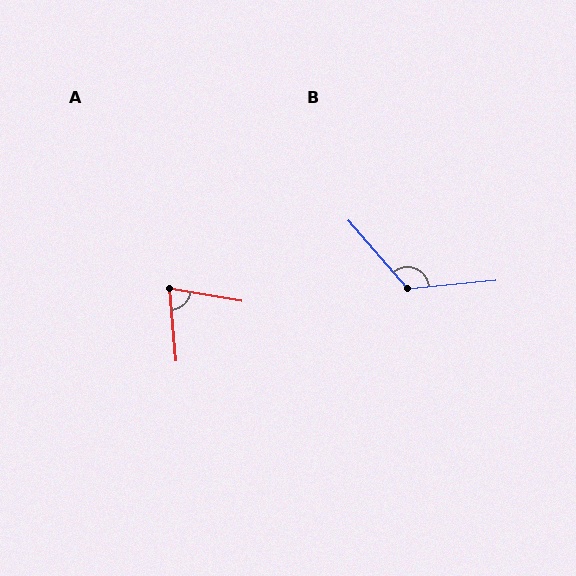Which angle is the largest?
B, at approximately 125 degrees.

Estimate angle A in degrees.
Approximately 75 degrees.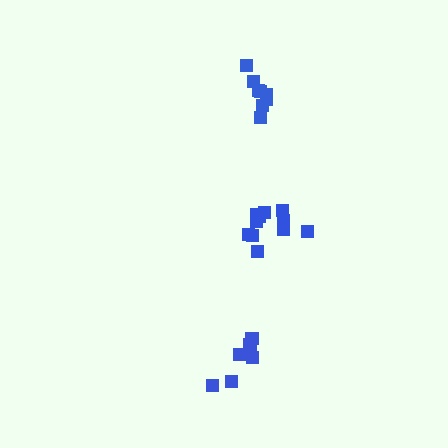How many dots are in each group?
Group 1: 8 dots, Group 2: 11 dots, Group 3: 7 dots (26 total).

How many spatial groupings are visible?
There are 3 spatial groupings.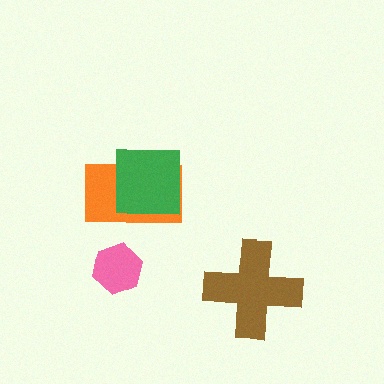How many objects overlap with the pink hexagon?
0 objects overlap with the pink hexagon.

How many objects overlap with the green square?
1 object overlaps with the green square.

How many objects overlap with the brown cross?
0 objects overlap with the brown cross.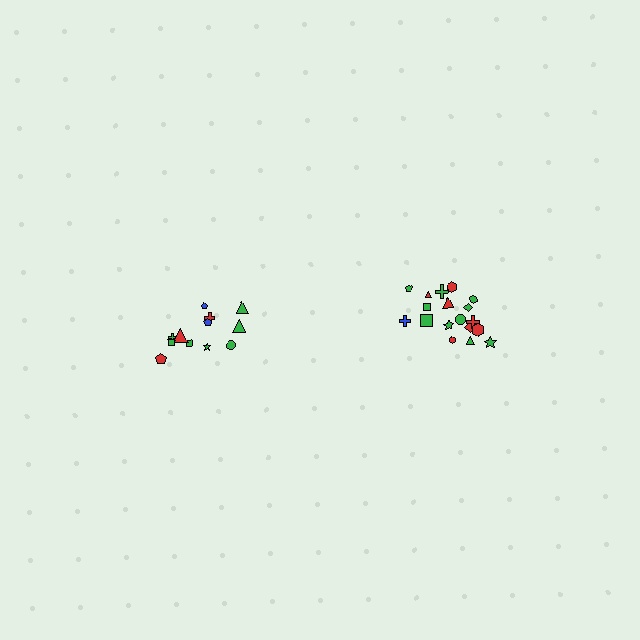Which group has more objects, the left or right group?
The right group.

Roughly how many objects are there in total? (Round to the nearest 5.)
Roughly 30 objects in total.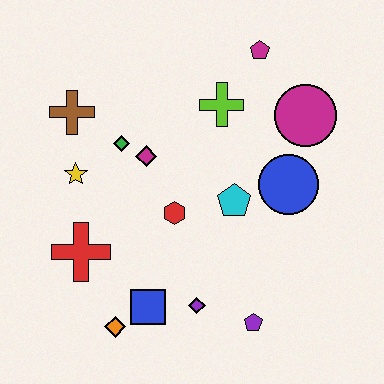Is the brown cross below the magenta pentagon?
Yes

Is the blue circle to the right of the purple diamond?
Yes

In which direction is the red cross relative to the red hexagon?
The red cross is to the left of the red hexagon.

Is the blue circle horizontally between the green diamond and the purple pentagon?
No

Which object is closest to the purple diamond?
The blue square is closest to the purple diamond.